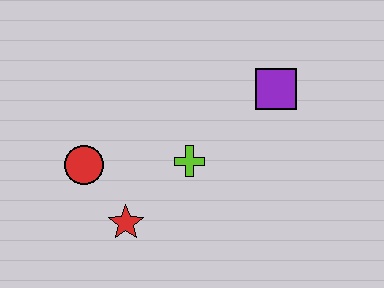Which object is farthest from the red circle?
The purple square is farthest from the red circle.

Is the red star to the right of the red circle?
Yes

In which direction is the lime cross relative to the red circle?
The lime cross is to the right of the red circle.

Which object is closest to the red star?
The red circle is closest to the red star.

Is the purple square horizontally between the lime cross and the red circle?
No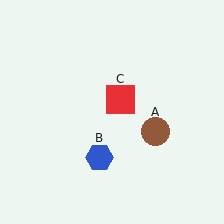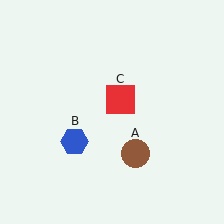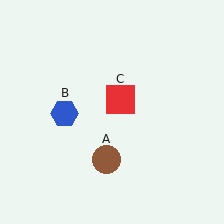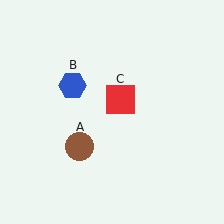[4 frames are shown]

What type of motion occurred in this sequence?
The brown circle (object A), blue hexagon (object B) rotated clockwise around the center of the scene.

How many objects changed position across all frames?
2 objects changed position: brown circle (object A), blue hexagon (object B).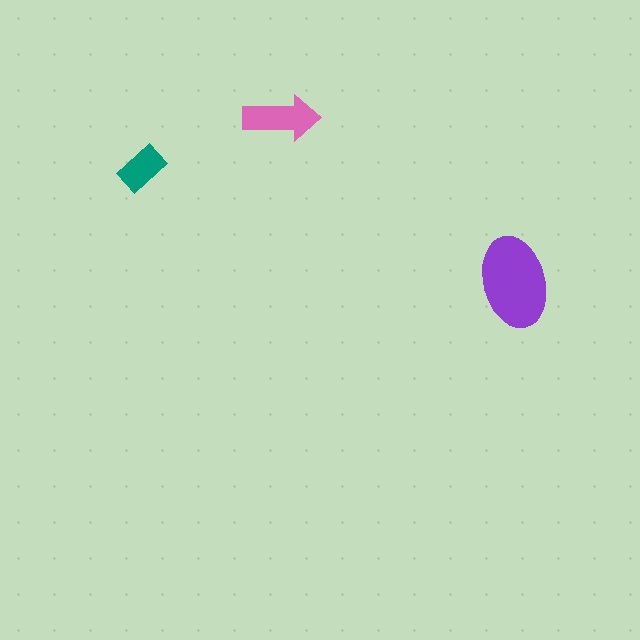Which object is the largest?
The purple ellipse.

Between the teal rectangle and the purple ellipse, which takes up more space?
The purple ellipse.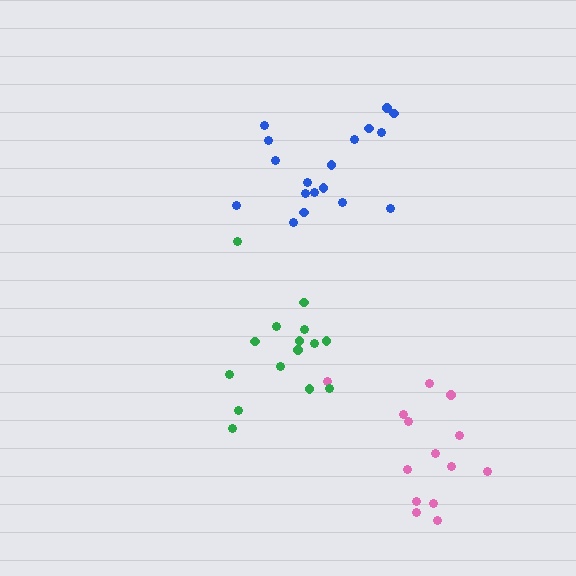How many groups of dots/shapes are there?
There are 3 groups.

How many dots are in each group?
Group 1: 14 dots, Group 2: 18 dots, Group 3: 15 dots (47 total).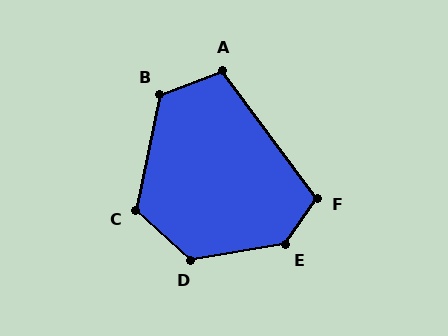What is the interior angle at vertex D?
Approximately 128 degrees (obtuse).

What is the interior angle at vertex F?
Approximately 109 degrees (obtuse).